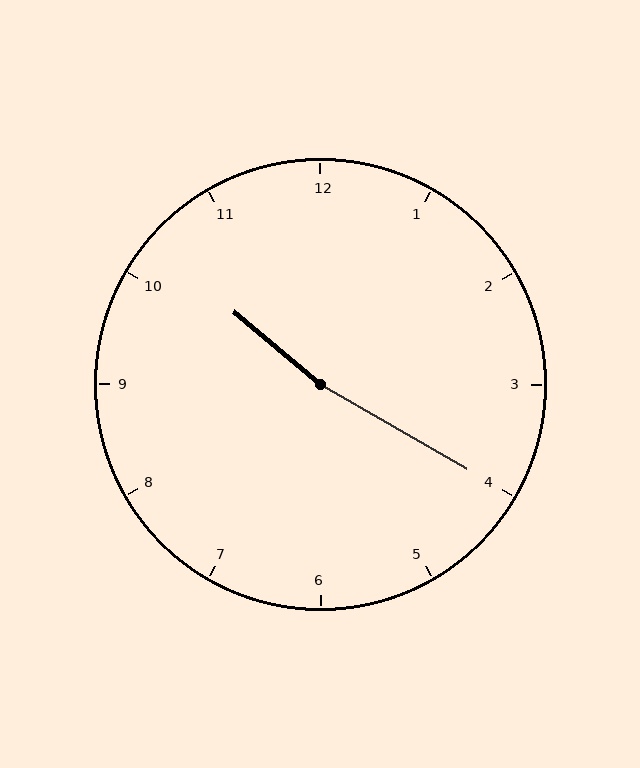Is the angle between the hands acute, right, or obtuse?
It is obtuse.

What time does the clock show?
10:20.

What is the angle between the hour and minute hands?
Approximately 170 degrees.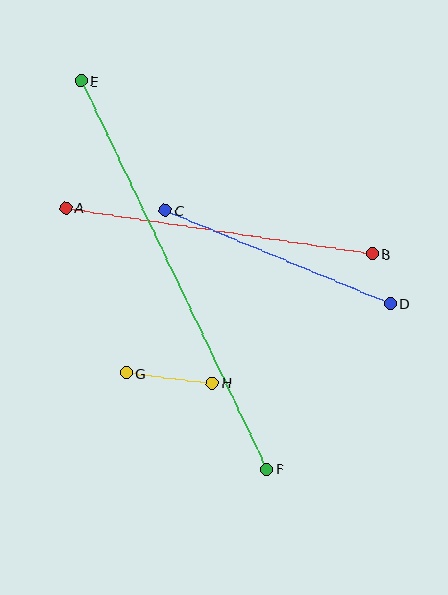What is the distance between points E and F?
The distance is approximately 431 pixels.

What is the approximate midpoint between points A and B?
The midpoint is at approximately (219, 231) pixels.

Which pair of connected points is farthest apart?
Points E and F are farthest apart.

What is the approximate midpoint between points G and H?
The midpoint is at approximately (169, 378) pixels.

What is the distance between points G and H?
The distance is approximately 87 pixels.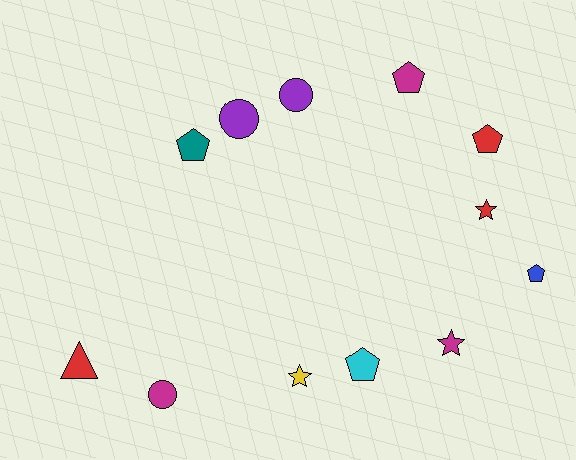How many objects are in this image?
There are 12 objects.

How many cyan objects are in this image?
There is 1 cyan object.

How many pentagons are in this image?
There are 5 pentagons.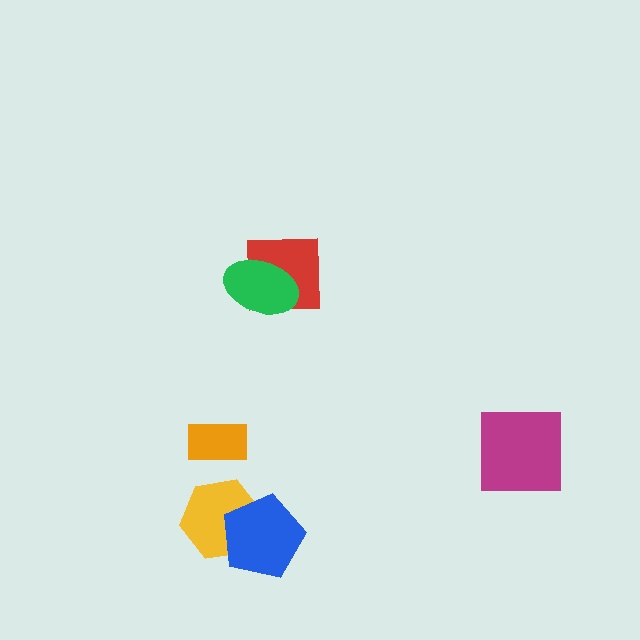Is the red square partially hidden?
Yes, it is partially covered by another shape.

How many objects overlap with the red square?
1 object overlaps with the red square.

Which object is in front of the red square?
The green ellipse is in front of the red square.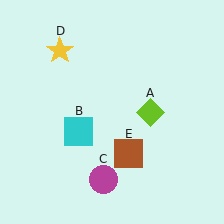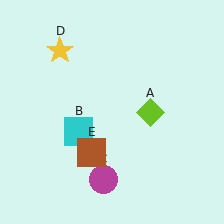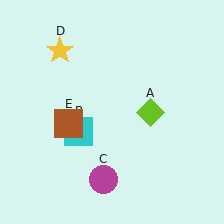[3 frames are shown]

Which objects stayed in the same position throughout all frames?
Lime diamond (object A) and cyan square (object B) and magenta circle (object C) and yellow star (object D) remained stationary.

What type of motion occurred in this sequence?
The brown square (object E) rotated clockwise around the center of the scene.